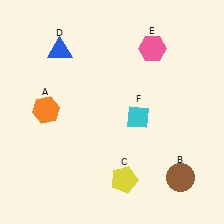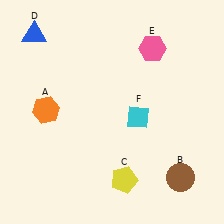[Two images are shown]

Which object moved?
The blue triangle (D) moved left.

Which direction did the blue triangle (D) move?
The blue triangle (D) moved left.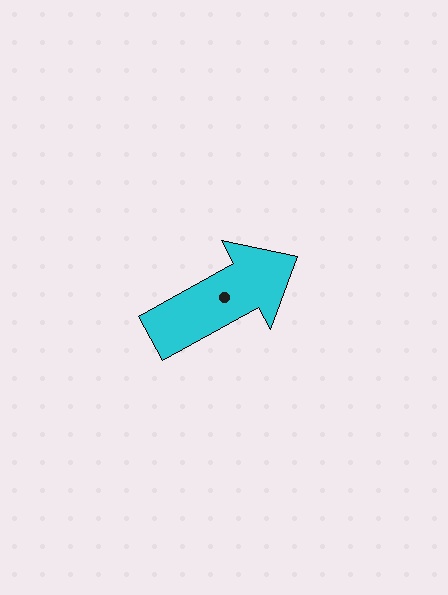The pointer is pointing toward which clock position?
Roughly 2 o'clock.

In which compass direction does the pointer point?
Northeast.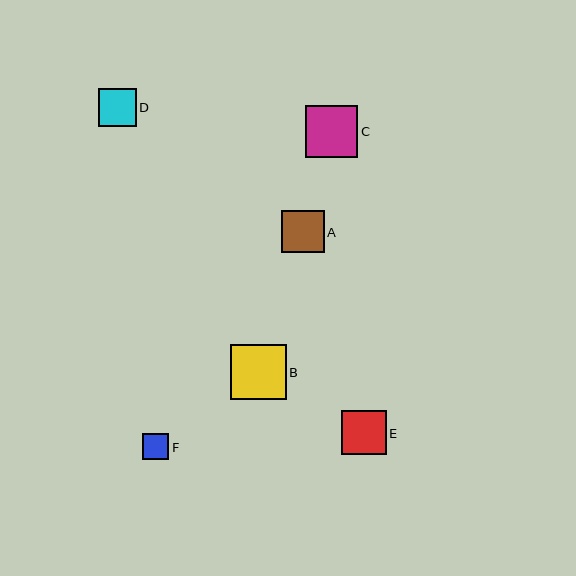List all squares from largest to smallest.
From largest to smallest: B, C, E, A, D, F.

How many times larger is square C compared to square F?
Square C is approximately 2.0 times the size of square F.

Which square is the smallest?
Square F is the smallest with a size of approximately 26 pixels.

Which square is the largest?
Square B is the largest with a size of approximately 56 pixels.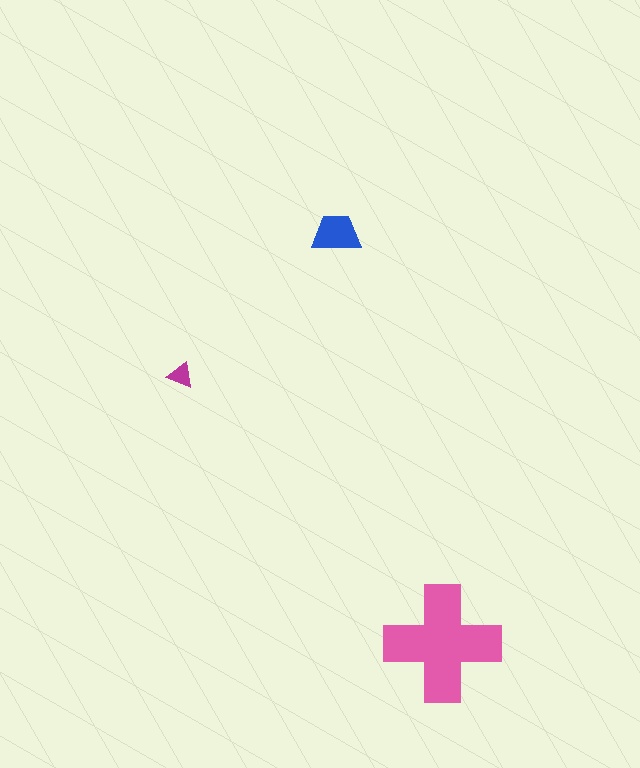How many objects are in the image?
There are 3 objects in the image.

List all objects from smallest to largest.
The magenta triangle, the blue trapezoid, the pink cross.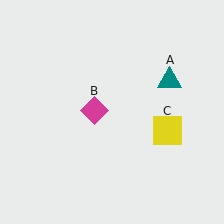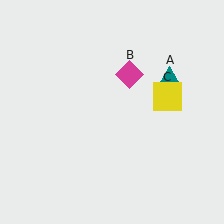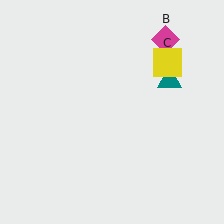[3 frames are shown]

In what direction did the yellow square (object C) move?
The yellow square (object C) moved up.